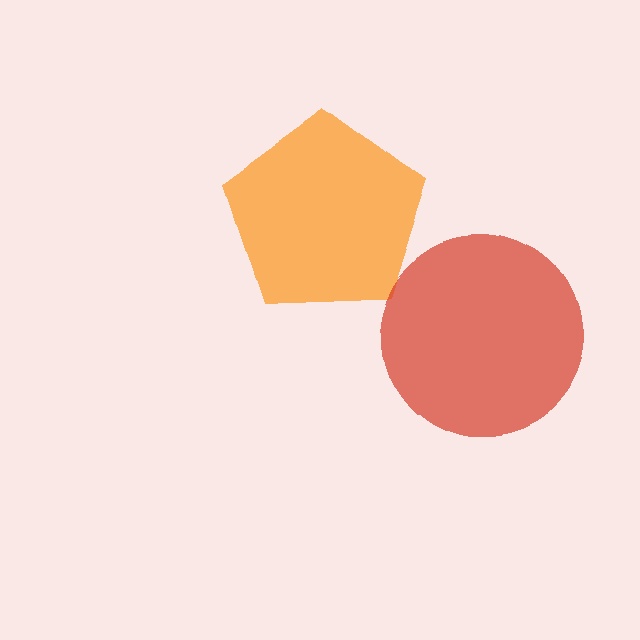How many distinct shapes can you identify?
There are 2 distinct shapes: an orange pentagon, a red circle.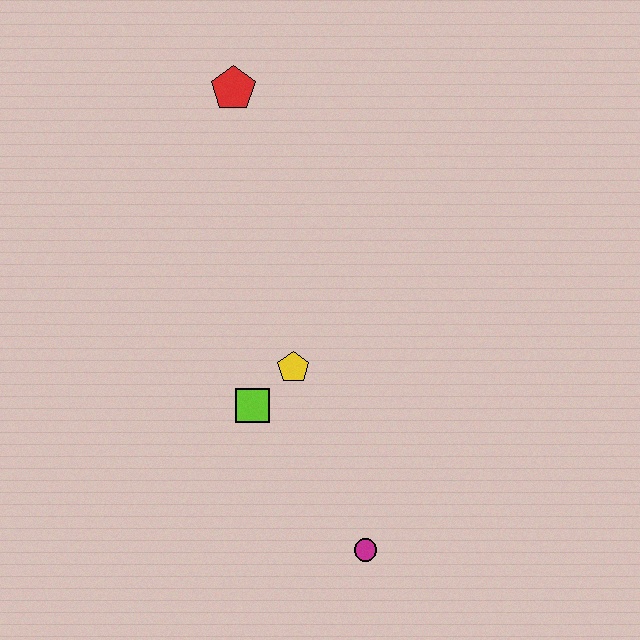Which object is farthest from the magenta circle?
The red pentagon is farthest from the magenta circle.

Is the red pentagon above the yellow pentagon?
Yes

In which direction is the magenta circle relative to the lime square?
The magenta circle is below the lime square.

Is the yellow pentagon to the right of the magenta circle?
No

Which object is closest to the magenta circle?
The lime square is closest to the magenta circle.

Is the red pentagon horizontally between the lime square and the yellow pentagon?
No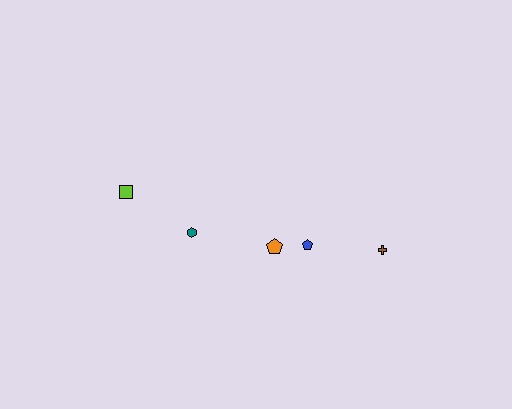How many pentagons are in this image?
There are 2 pentagons.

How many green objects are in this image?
There are no green objects.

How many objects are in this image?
There are 5 objects.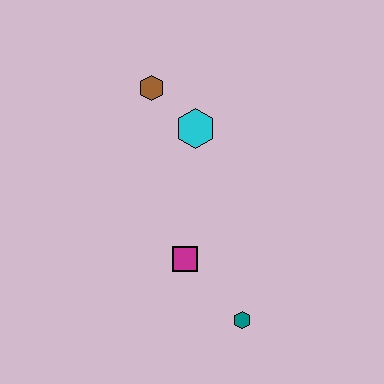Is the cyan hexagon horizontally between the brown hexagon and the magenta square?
No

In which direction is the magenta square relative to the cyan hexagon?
The magenta square is below the cyan hexagon.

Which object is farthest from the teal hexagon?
The brown hexagon is farthest from the teal hexagon.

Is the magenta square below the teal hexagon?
No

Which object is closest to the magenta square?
The teal hexagon is closest to the magenta square.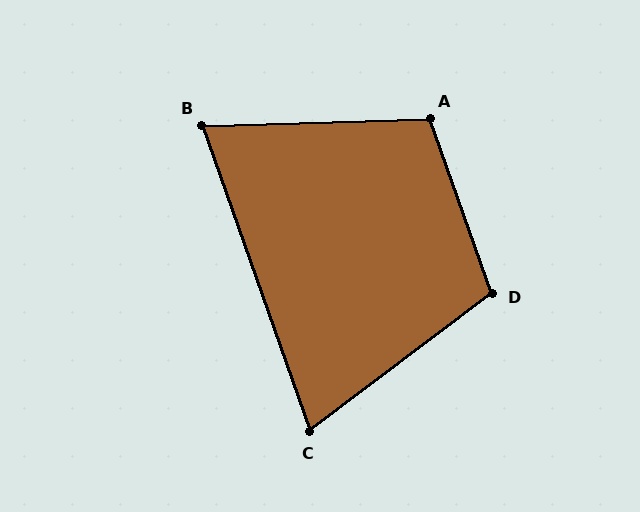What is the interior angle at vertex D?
Approximately 108 degrees (obtuse).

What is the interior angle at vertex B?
Approximately 72 degrees (acute).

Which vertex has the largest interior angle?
A, at approximately 108 degrees.